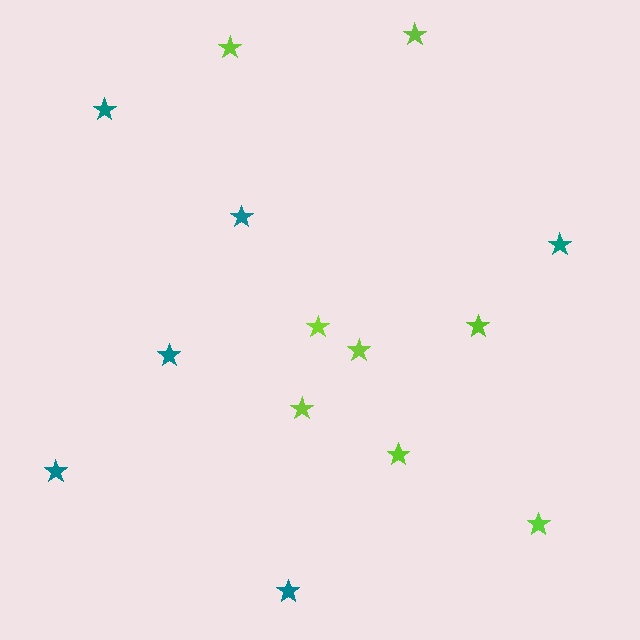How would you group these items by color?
There are 2 groups: one group of teal stars (6) and one group of lime stars (8).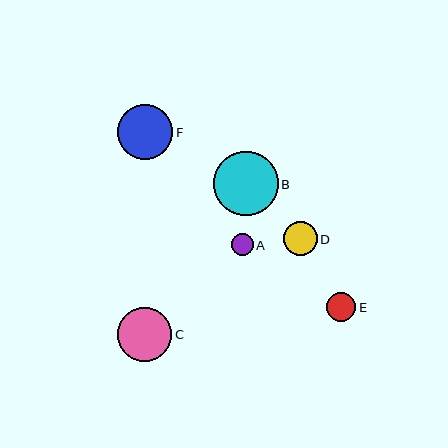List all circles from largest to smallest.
From largest to smallest: B, F, C, D, E, A.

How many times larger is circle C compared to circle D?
Circle C is approximately 1.6 times the size of circle D.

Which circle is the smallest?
Circle A is the smallest with a size of approximately 22 pixels.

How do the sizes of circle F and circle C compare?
Circle F and circle C are approximately the same size.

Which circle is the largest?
Circle B is the largest with a size of approximately 65 pixels.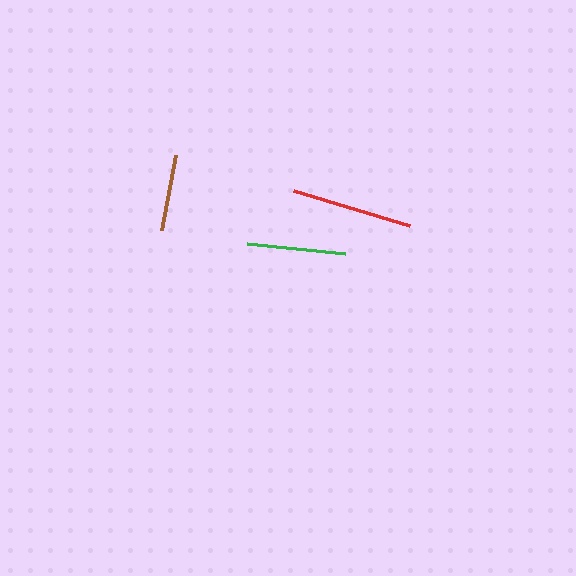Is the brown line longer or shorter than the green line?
The green line is longer than the brown line.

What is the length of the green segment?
The green segment is approximately 98 pixels long.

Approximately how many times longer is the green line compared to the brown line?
The green line is approximately 1.3 times the length of the brown line.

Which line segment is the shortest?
The brown line is the shortest at approximately 76 pixels.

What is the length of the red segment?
The red segment is approximately 121 pixels long.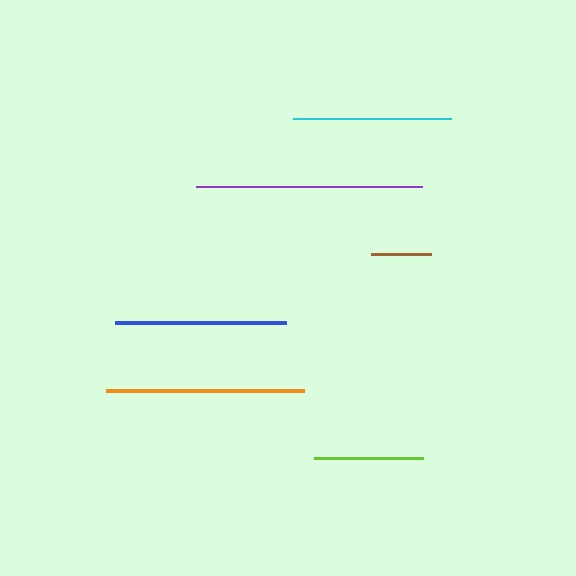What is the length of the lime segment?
The lime segment is approximately 109 pixels long.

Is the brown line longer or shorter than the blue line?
The blue line is longer than the brown line.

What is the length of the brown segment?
The brown segment is approximately 60 pixels long.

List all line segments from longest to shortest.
From longest to shortest: purple, orange, blue, cyan, lime, brown.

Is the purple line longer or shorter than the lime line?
The purple line is longer than the lime line.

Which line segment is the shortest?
The brown line is the shortest at approximately 60 pixels.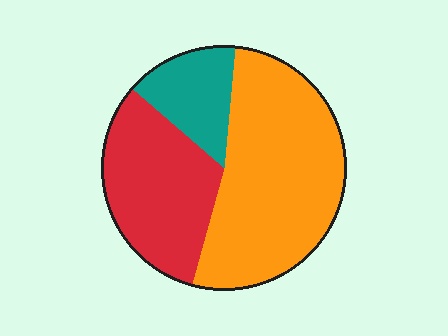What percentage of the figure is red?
Red covers around 30% of the figure.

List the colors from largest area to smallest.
From largest to smallest: orange, red, teal.